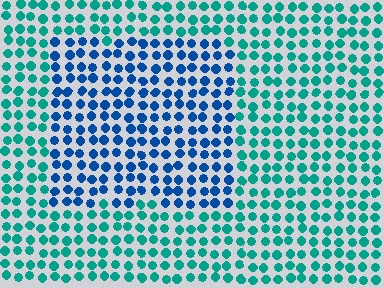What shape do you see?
I see a rectangle.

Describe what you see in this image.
The image is filled with small teal elements in a uniform arrangement. A rectangle-shaped region is visible where the elements are tinted to a slightly different hue, forming a subtle color boundary.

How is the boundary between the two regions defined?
The boundary is defined purely by a slight shift in hue (about 41 degrees). Spacing, size, and orientation are identical on both sides.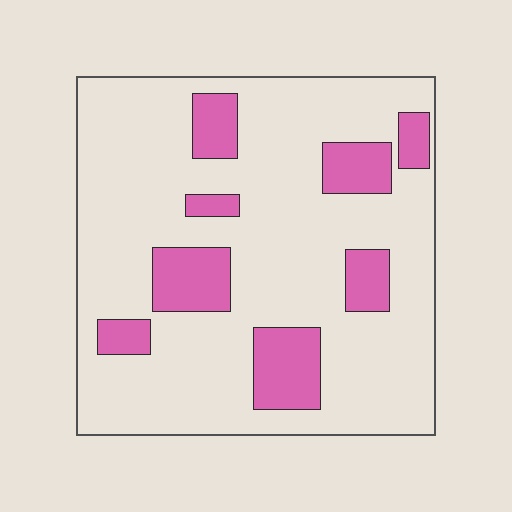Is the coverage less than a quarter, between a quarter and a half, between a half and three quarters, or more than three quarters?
Less than a quarter.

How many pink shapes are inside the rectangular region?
8.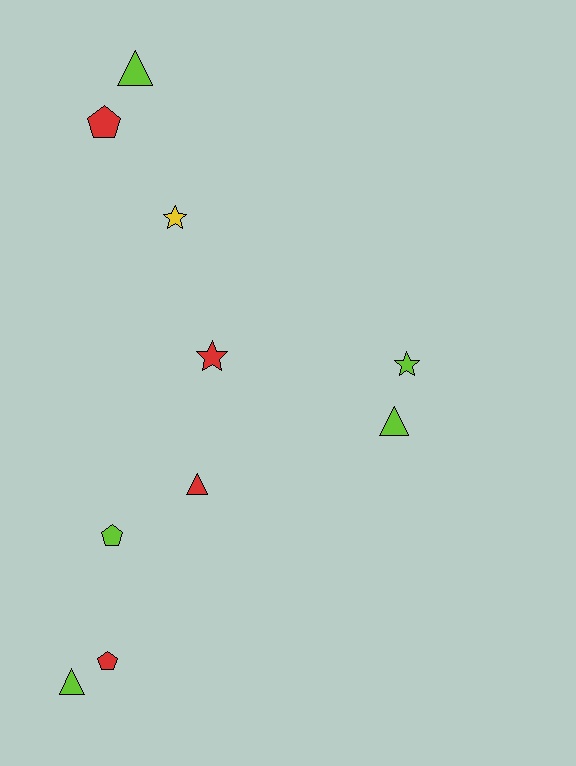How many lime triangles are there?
There are 3 lime triangles.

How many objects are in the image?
There are 10 objects.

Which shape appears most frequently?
Triangle, with 4 objects.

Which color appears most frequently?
Lime, with 5 objects.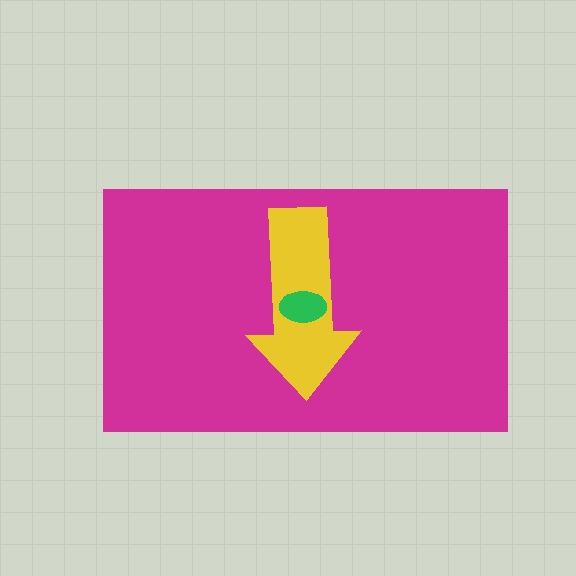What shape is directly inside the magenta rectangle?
The yellow arrow.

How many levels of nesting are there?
3.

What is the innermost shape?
The green ellipse.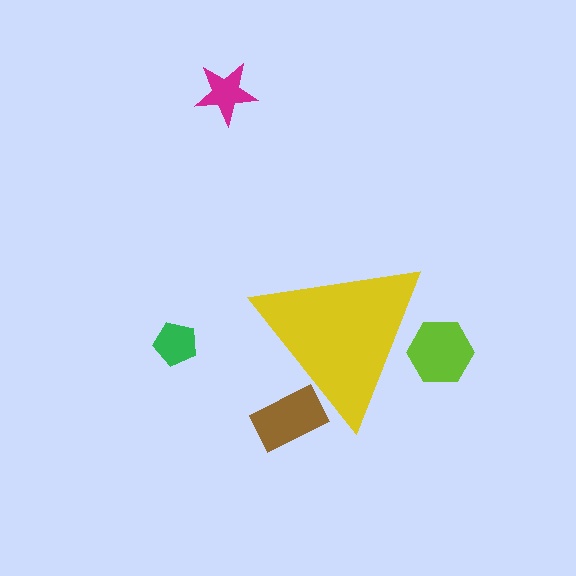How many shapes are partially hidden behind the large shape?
2 shapes are partially hidden.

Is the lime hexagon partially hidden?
Yes, the lime hexagon is partially hidden behind the yellow triangle.